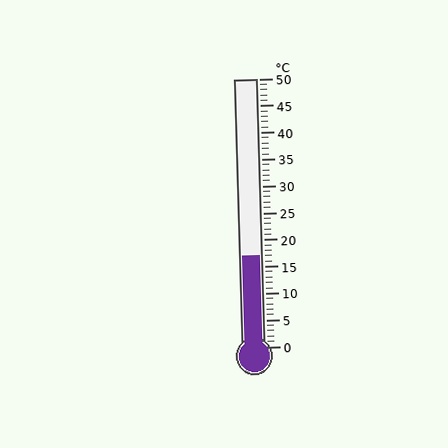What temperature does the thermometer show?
The thermometer shows approximately 17°C.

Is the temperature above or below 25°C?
The temperature is below 25°C.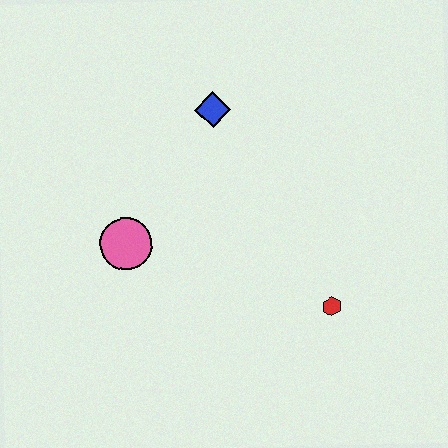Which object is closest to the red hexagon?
The pink circle is closest to the red hexagon.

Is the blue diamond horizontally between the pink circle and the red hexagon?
Yes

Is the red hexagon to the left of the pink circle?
No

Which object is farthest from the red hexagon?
The blue diamond is farthest from the red hexagon.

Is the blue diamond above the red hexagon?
Yes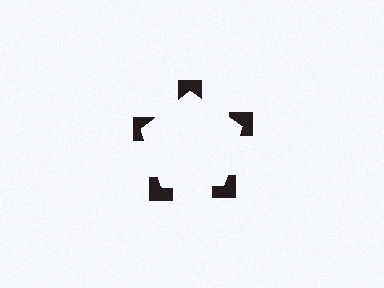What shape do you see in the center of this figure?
An illusory pentagon — its edges are inferred from the aligned wedge cuts in the notched squares, not physically drawn.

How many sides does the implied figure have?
5 sides.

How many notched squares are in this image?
There are 5 — one at each vertex of the illusory pentagon.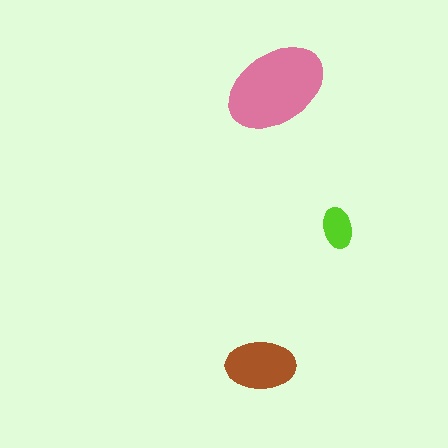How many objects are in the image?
There are 3 objects in the image.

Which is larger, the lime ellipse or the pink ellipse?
The pink one.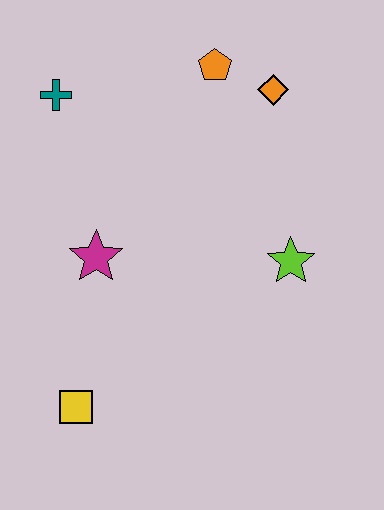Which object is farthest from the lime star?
The teal cross is farthest from the lime star.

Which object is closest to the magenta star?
The yellow square is closest to the magenta star.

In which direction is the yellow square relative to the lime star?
The yellow square is to the left of the lime star.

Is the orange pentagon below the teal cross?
No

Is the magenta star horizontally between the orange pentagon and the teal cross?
Yes